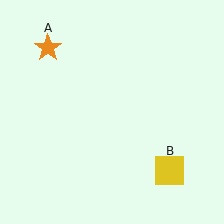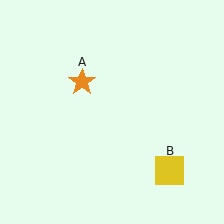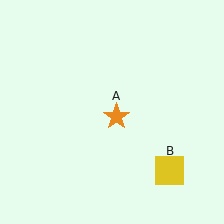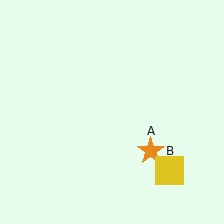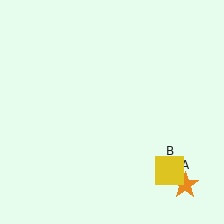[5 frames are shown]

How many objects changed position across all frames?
1 object changed position: orange star (object A).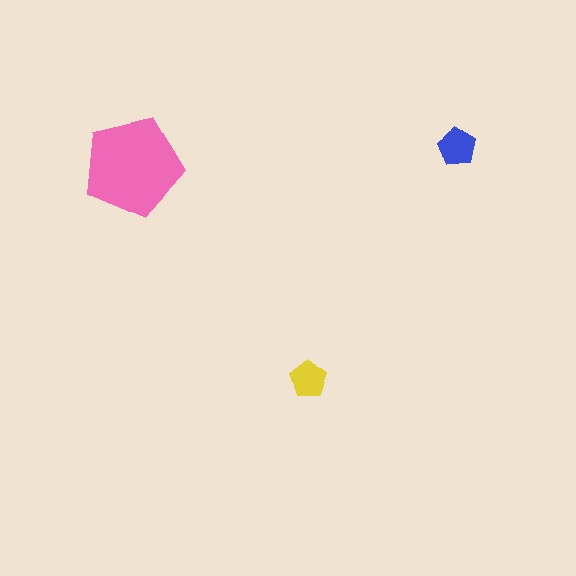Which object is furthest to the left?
The pink pentagon is leftmost.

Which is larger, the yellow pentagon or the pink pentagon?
The pink one.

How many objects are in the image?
There are 3 objects in the image.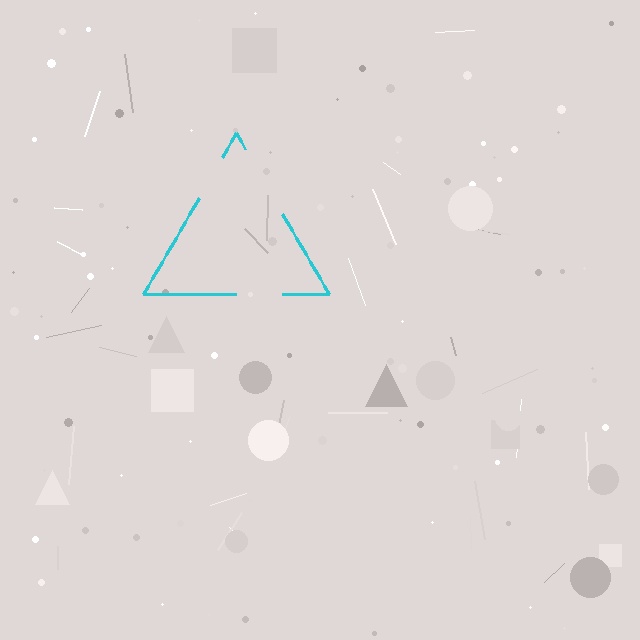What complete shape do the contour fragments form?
The contour fragments form a triangle.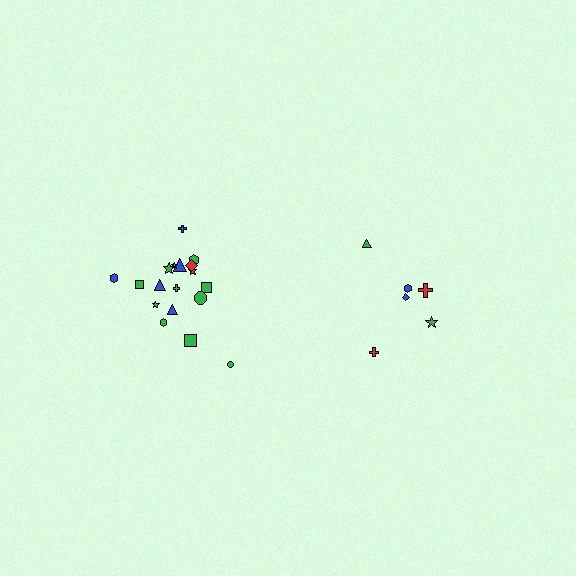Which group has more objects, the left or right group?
The left group.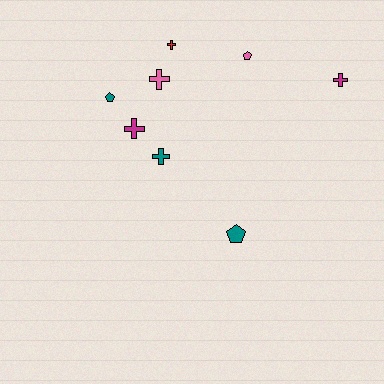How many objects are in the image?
There are 8 objects.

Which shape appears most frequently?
Cross, with 5 objects.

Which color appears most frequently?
Teal, with 3 objects.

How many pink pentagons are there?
There is 1 pink pentagon.